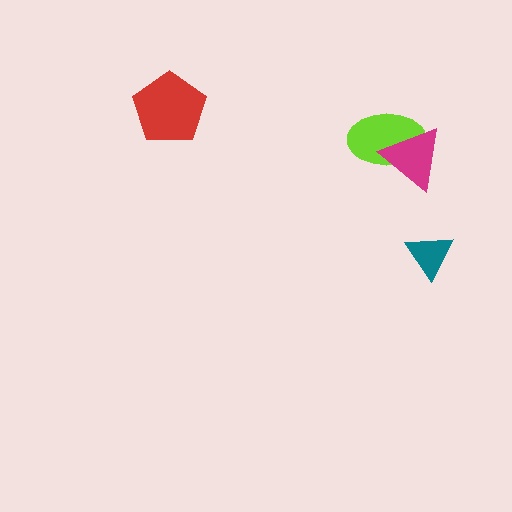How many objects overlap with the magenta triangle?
1 object overlaps with the magenta triangle.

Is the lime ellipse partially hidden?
Yes, it is partially covered by another shape.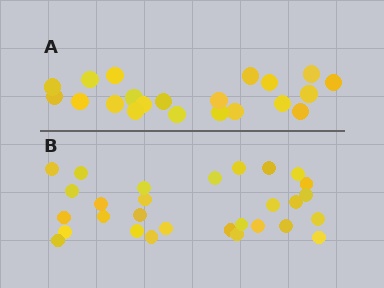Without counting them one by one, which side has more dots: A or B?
Region B (the bottom region) has more dots.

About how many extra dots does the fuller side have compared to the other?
Region B has roughly 8 or so more dots than region A.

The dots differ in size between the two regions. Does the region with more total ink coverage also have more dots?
No. Region A has more total ink coverage because its dots are larger, but region B actually contains more individual dots. Total area can be misleading — the number of items is what matters here.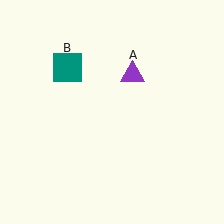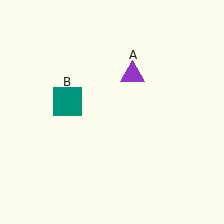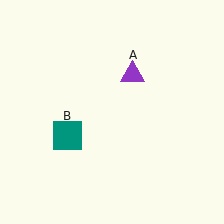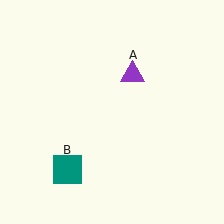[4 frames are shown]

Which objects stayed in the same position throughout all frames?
Purple triangle (object A) remained stationary.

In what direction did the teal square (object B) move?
The teal square (object B) moved down.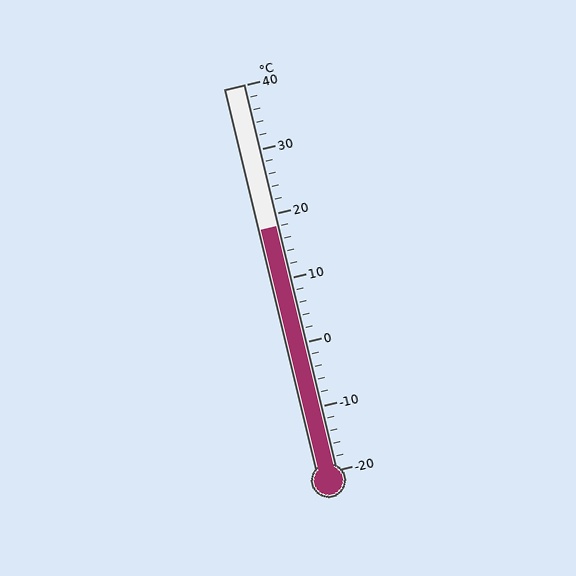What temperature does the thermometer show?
The thermometer shows approximately 18°C.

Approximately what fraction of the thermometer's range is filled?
The thermometer is filled to approximately 65% of its range.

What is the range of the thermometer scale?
The thermometer scale ranges from -20°C to 40°C.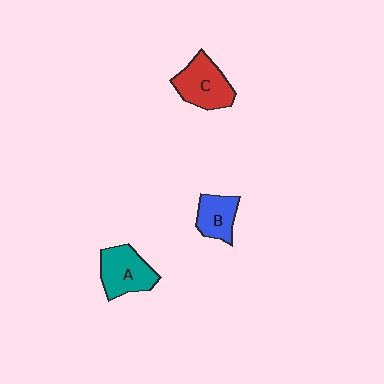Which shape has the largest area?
Shape C (red).